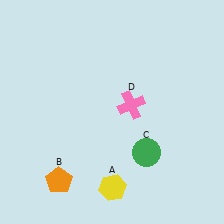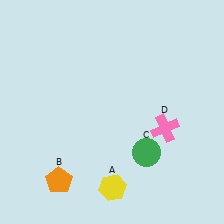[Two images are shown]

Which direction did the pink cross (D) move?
The pink cross (D) moved right.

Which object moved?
The pink cross (D) moved right.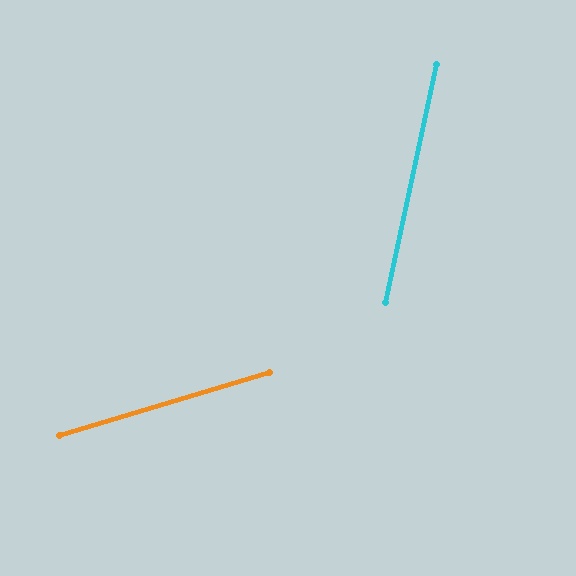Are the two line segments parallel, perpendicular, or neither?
Neither parallel nor perpendicular — they differ by about 61°.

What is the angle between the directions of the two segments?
Approximately 61 degrees.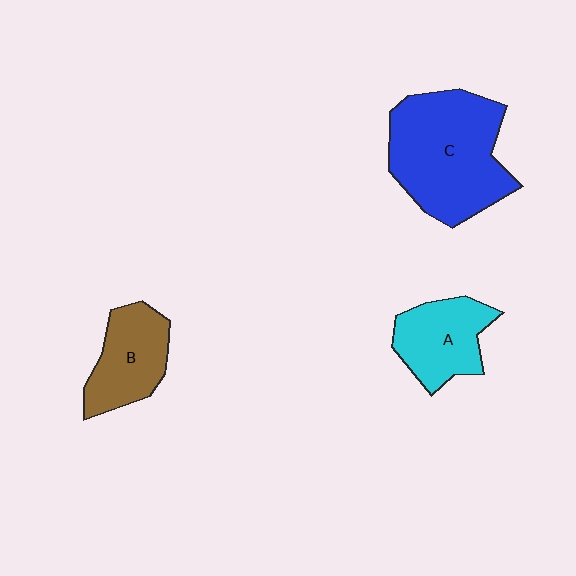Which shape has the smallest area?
Shape B (brown).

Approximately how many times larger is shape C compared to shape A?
Approximately 1.9 times.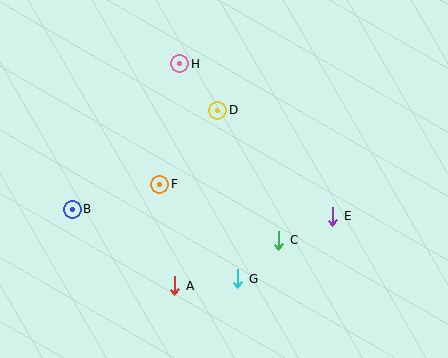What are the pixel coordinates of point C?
Point C is at (279, 240).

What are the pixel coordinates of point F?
Point F is at (160, 184).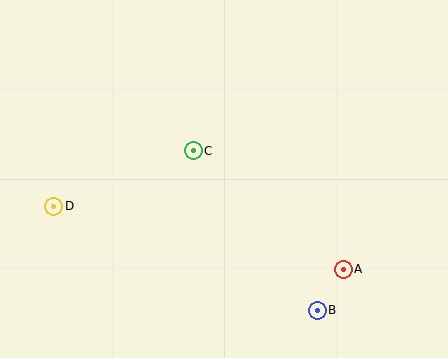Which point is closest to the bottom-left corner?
Point D is closest to the bottom-left corner.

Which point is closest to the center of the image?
Point C at (193, 151) is closest to the center.